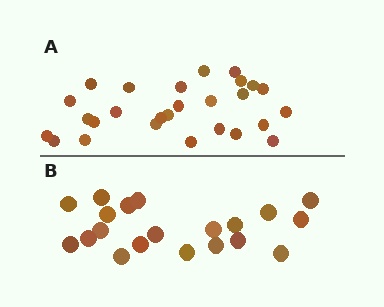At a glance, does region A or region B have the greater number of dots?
Region A (the top region) has more dots.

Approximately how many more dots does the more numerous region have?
Region A has roughly 8 or so more dots than region B.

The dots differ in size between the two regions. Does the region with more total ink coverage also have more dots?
No. Region B has more total ink coverage because its dots are larger, but region A actually contains more individual dots. Total area can be misleading — the number of items is what matters here.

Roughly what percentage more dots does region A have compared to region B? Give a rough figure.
About 35% more.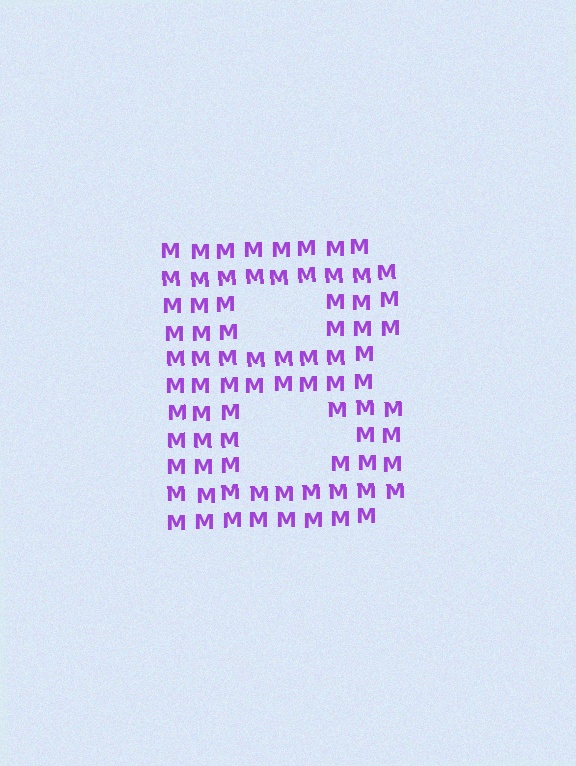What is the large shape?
The large shape is the letter B.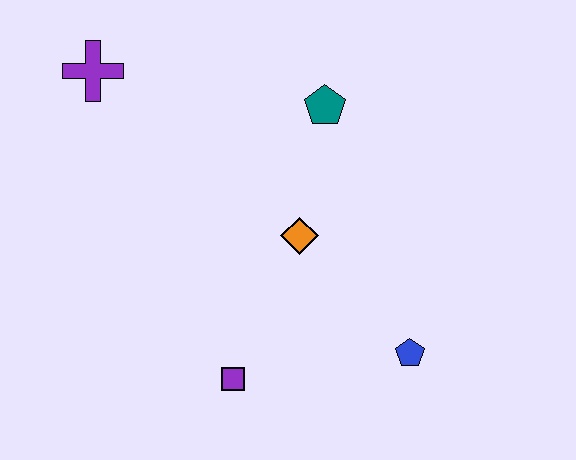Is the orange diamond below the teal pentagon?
Yes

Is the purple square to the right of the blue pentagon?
No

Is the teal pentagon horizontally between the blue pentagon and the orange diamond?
Yes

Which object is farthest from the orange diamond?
The purple cross is farthest from the orange diamond.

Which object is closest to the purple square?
The orange diamond is closest to the purple square.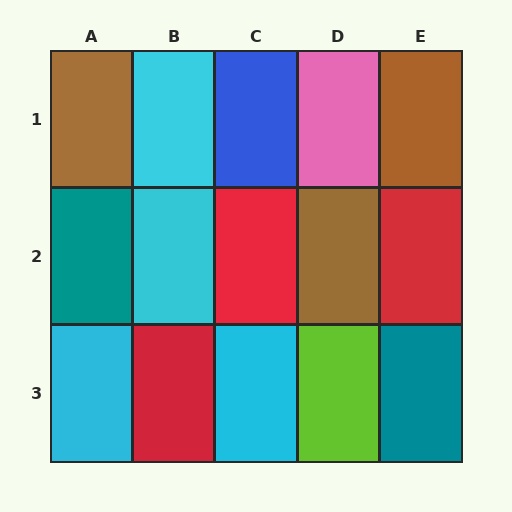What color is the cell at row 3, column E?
Teal.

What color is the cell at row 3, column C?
Cyan.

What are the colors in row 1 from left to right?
Brown, cyan, blue, pink, brown.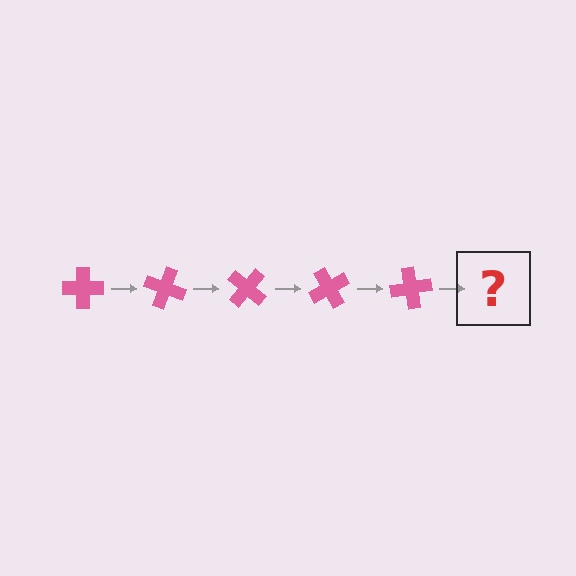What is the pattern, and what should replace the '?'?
The pattern is that the cross rotates 20 degrees each step. The '?' should be a pink cross rotated 100 degrees.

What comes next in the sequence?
The next element should be a pink cross rotated 100 degrees.